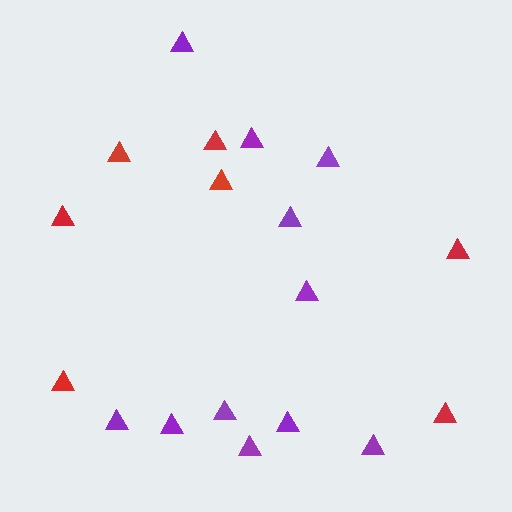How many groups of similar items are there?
There are 2 groups: one group of purple triangles (11) and one group of red triangles (7).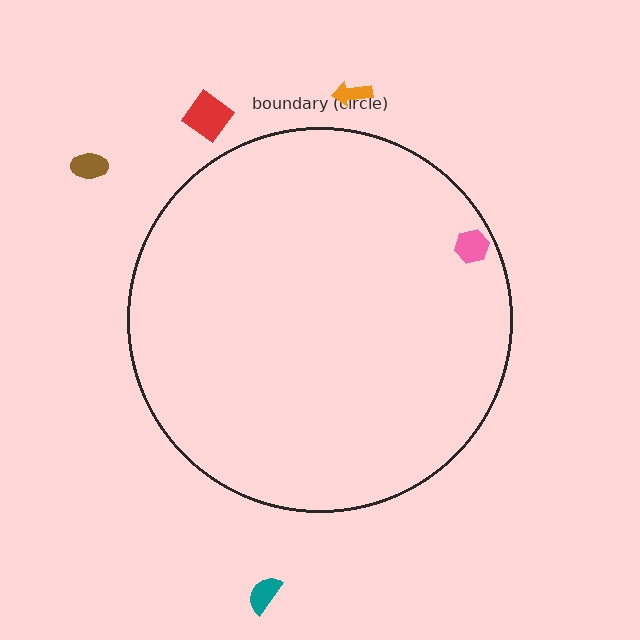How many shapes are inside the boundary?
1 inside, 4 outside.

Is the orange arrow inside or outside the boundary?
Outside.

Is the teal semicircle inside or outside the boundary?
Outside.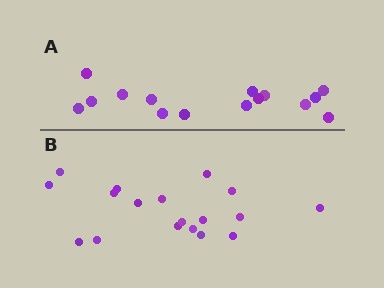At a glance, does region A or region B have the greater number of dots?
Region B (the bottom region) has more dots.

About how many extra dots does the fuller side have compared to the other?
Region B has just a few more — roughly 2 or 3 more dots than region A.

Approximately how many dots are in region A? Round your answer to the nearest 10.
About 20 dots. (The exact count is 15, which rounds to 20.)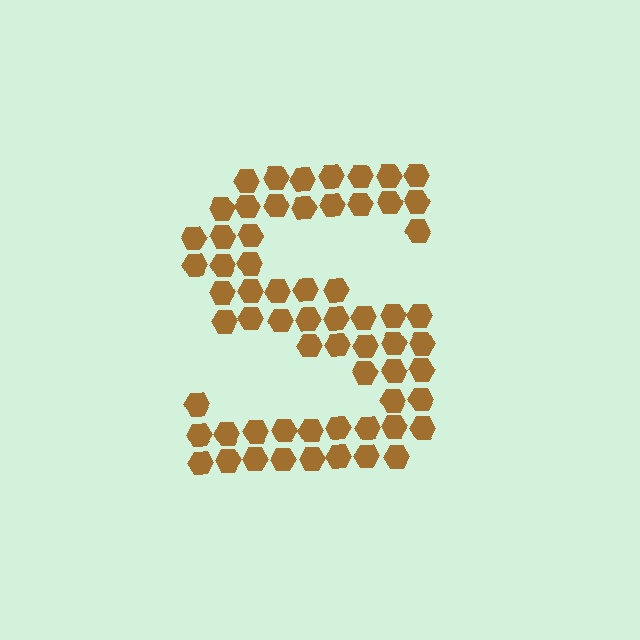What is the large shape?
The large shape is the letter S.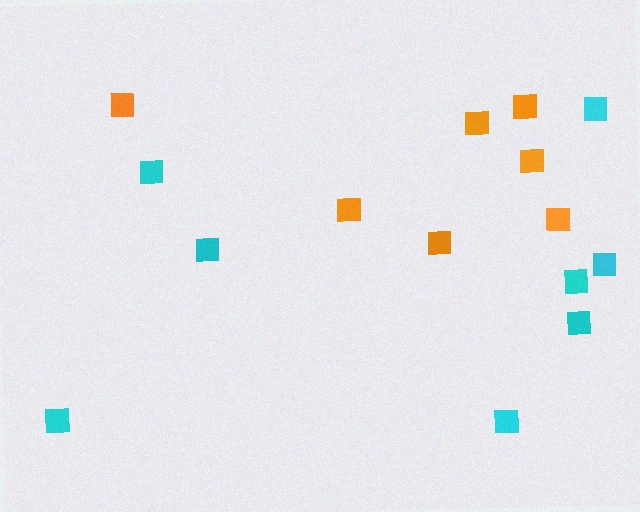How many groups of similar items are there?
There are 2 groups: one group of orange squares (7) and one group of cyan squares (8).